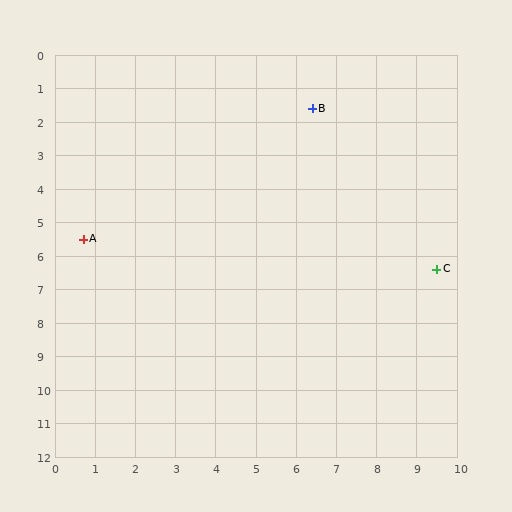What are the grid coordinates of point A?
Point A is at approximately (0.7, 5.5).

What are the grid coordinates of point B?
Point B is at approximately (6.4, 1.6).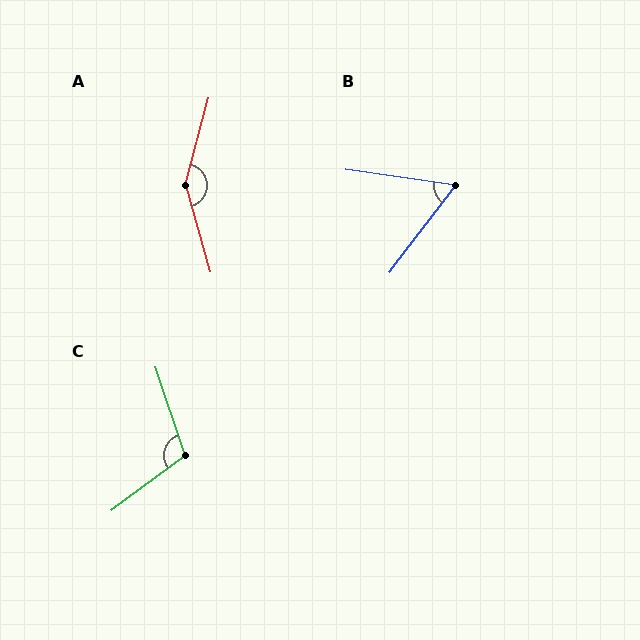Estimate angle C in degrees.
Approximately 108 degrees.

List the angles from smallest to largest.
B (61°), C (108°), A (149°).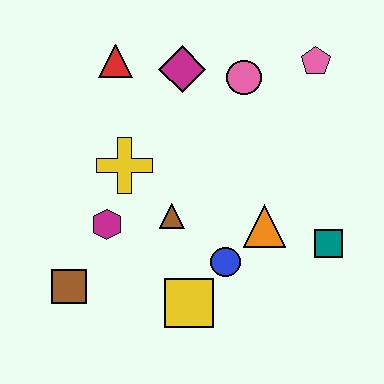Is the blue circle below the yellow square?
No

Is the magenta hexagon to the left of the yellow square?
Yes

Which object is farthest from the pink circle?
The brown square is farthest from the pink circle.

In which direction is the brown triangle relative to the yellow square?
The brown triangle is above the yellow square.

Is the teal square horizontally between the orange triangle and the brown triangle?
No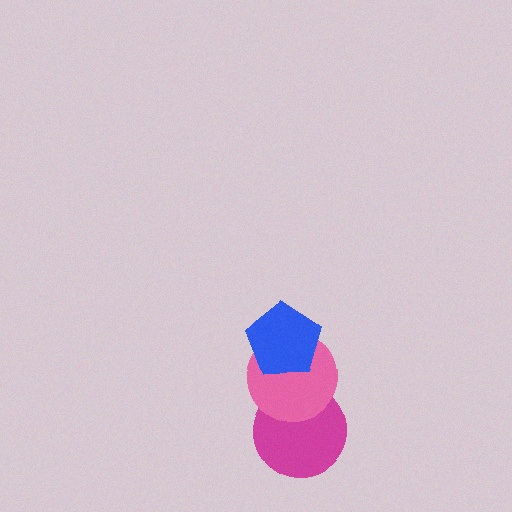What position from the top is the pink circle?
The pink circle is 2nd from the top.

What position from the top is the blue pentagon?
The blue pentagon is 1st from the top.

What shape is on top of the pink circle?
The blue pentagon is on top of the pink circle.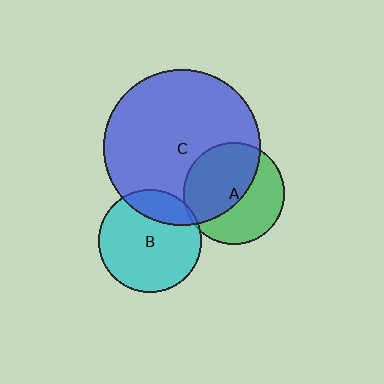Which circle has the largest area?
Circle C (blue).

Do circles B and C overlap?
Yes.